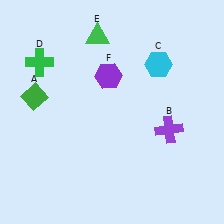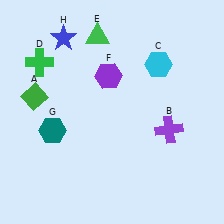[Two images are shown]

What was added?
A teal hexagon (G), a blue star (H) were added in Image 2.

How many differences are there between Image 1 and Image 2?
There are 2 differences between the two images.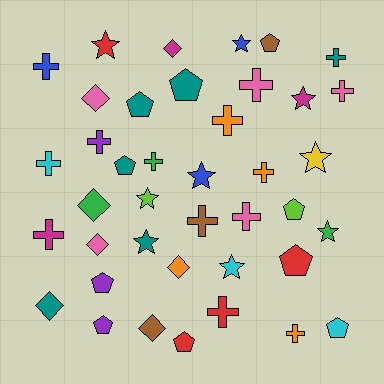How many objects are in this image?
There are 40 objects.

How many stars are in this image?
There are 9 stars.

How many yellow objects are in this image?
There is 1 yellow object.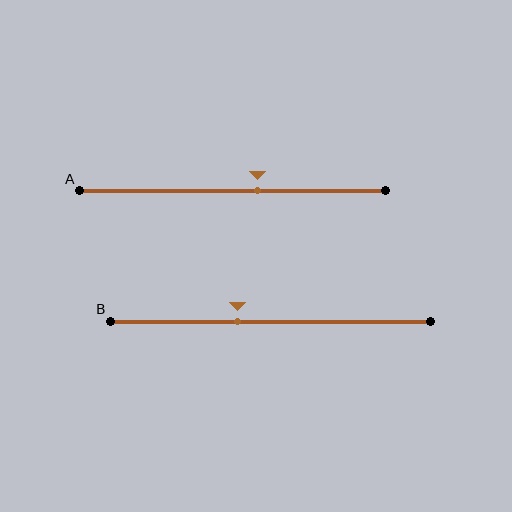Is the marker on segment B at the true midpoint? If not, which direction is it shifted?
No, the marker on segment B is shifted to the left by about 10% of the segment length.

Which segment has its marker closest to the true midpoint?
Segment A has its marker closest to the true midpoint.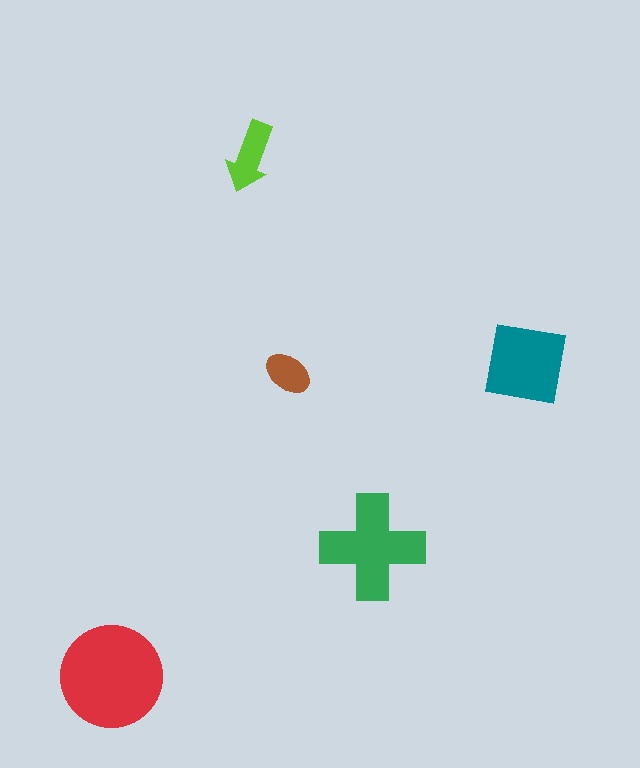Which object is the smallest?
The brown ellipse.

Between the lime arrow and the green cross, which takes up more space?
The green cross.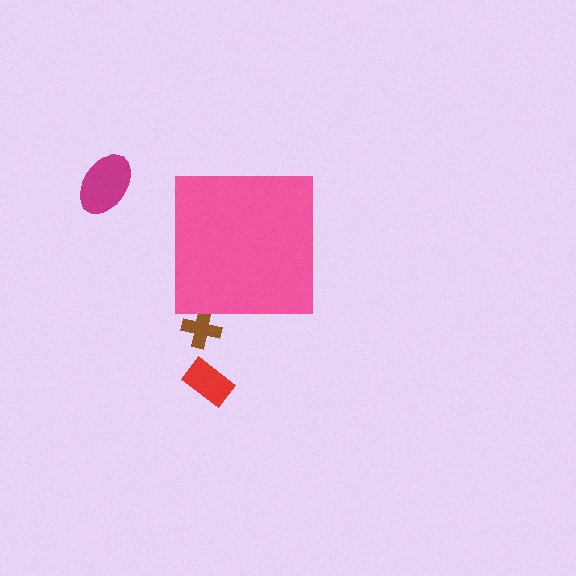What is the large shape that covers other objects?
A pink square.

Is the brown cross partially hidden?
Yes, the brown cross is partially hidden behind the pink square.